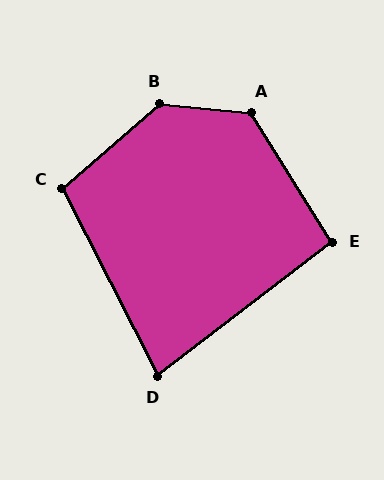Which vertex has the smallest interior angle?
D, at approximately 80 degrees.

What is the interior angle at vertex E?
Approximately 95 degrees (obtuse).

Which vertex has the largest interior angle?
B, at approximately 133 degrees.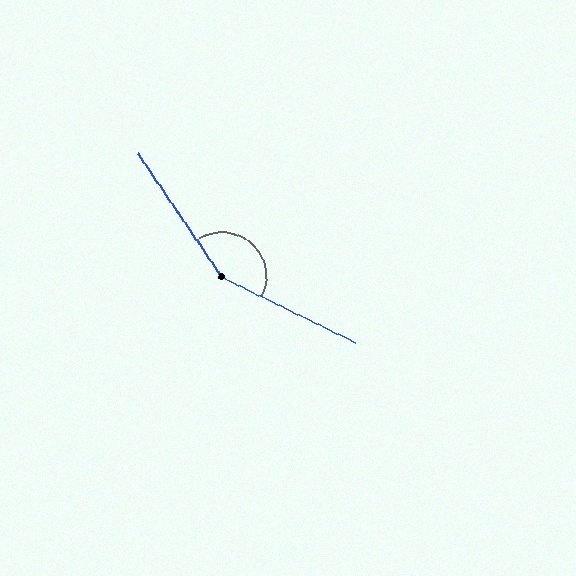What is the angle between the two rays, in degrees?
Approximately 150 degrees.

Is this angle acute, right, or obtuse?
It is obtuse.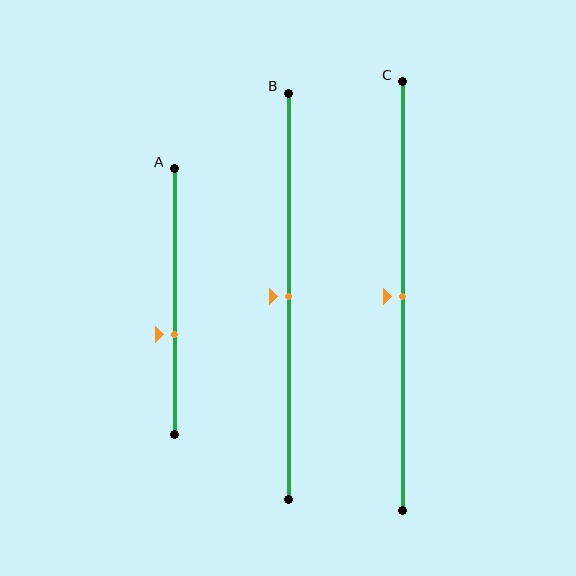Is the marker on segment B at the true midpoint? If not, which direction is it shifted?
Yes, the marker on segment B is at the true midpoint.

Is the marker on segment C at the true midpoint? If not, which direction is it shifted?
Yes, the marker on segment C is at the true midpoint.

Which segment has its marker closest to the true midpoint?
Segment B has its marker closest to the true midpoint.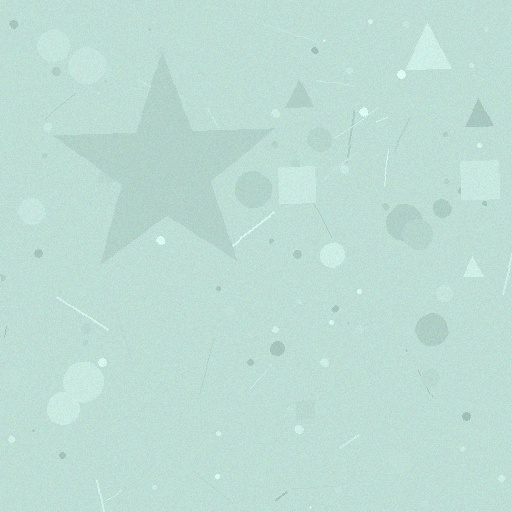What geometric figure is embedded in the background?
A star is embedded in the background.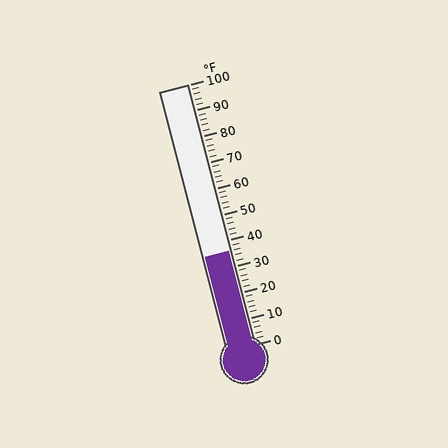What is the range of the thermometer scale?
The thermometer scale ranges from 0°F to 100°F.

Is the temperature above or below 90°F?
The temperature is below 90°F.